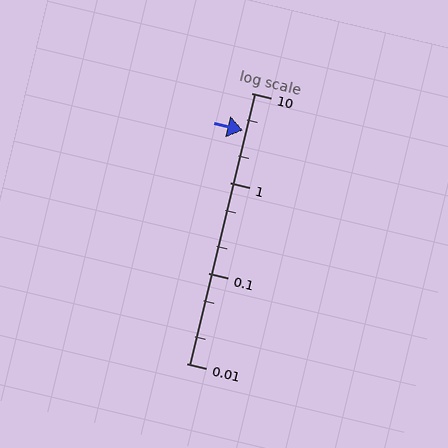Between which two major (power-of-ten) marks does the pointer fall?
The pointer is between 1 and 10.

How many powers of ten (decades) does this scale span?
The scale spans 3 decades, from 0.01 to 10.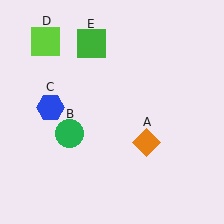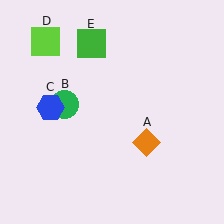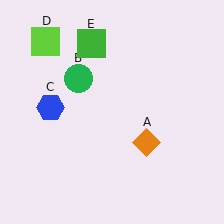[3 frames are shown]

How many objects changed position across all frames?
1 object changed position: green circle (object B).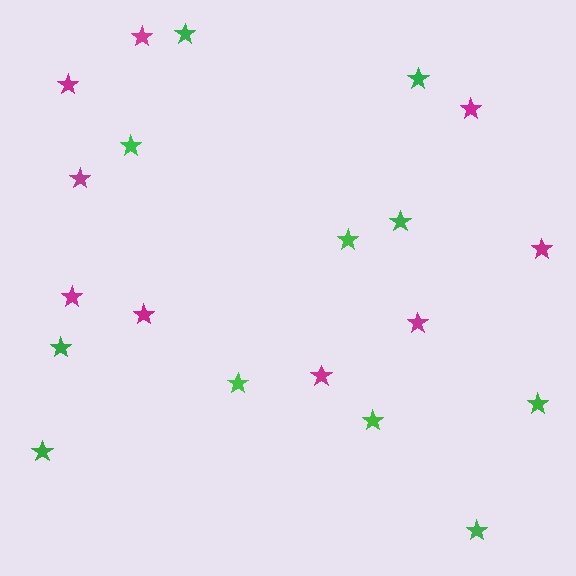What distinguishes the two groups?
There are 2 groups: one group of green stars (11) and one group of magenta stars (9).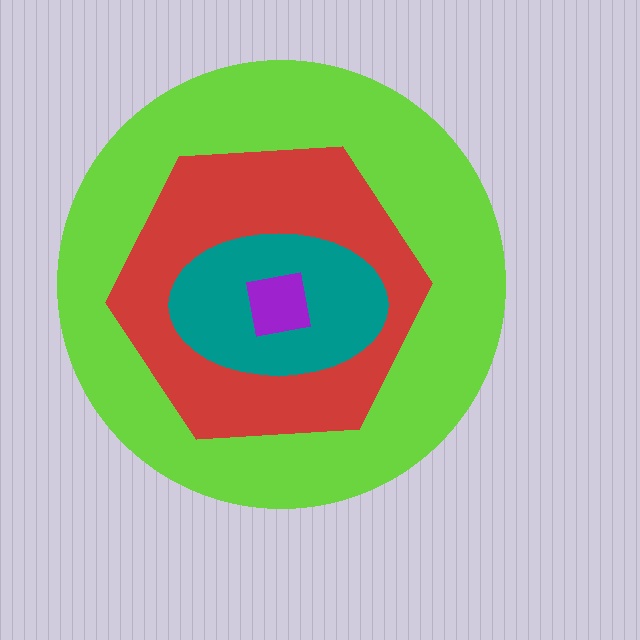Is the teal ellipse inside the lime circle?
Yes.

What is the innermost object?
The purple square.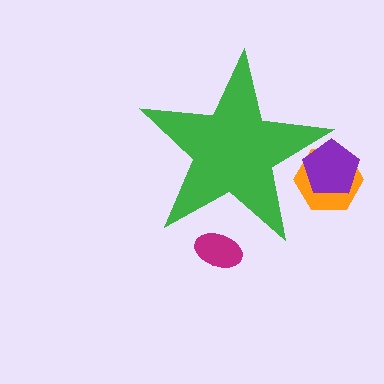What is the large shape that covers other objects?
A green star.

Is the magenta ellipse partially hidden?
Yes, the magenta ellipse is partially hidden behind the green star.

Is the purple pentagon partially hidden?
Yes, the purple pentagon is partially hidden behind the green star.